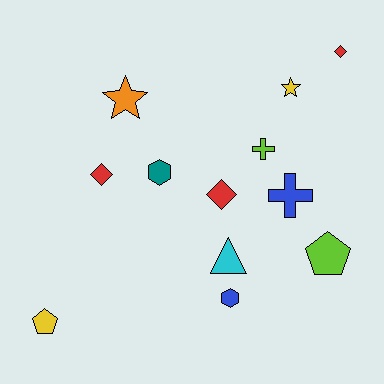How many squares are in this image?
There are no squares.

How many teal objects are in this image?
There is 1 teal object.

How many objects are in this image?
There are 12 objects.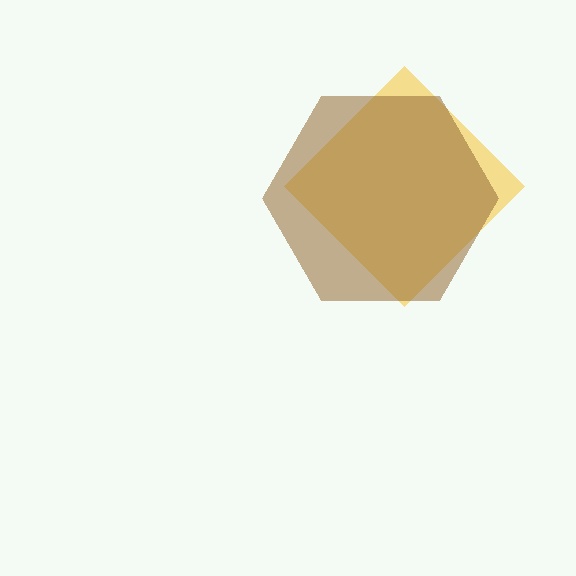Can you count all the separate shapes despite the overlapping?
Yes, there are 2 separate shapes.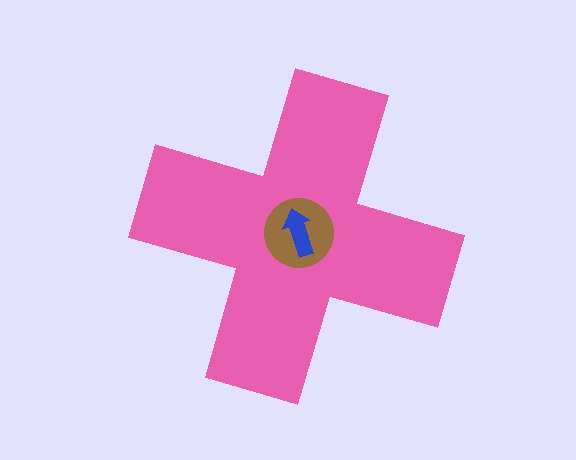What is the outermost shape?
The pink cross.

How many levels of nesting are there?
3.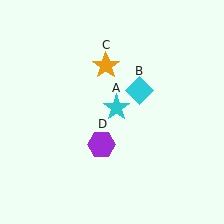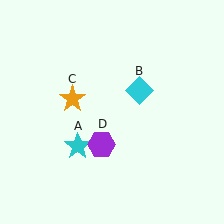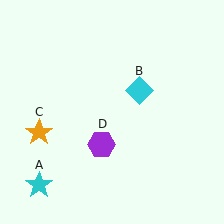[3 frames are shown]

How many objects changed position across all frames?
2 objects changed position: cyan star (object A), orange star (object C).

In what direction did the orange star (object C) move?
The orange star (object C) moved down and to the left.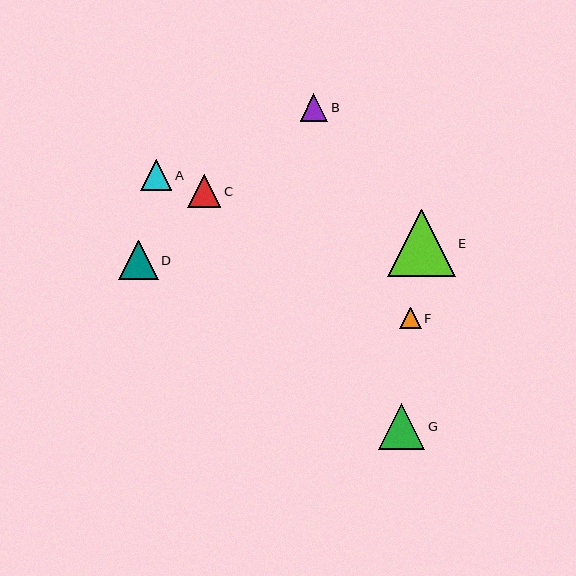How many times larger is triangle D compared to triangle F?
Triangle D is approximately 1.8 times the size of triangle F.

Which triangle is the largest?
Triangle E is the largest with a size of approximately 67 pixels.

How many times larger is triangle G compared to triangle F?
Triangle G is approximately 2.1 times the size of triangle F.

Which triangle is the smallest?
Triangle F is the smallest with a size of approximately 21 pixels.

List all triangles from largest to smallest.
From largest to smallest: E, G, D, C, A, B, F.